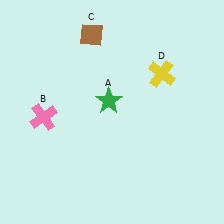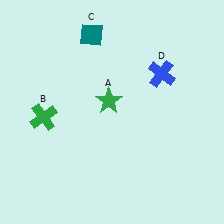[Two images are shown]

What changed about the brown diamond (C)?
In Image 1, C is brown. In Image 2, it changed to teal.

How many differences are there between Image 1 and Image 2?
There are 3 differences between the two images.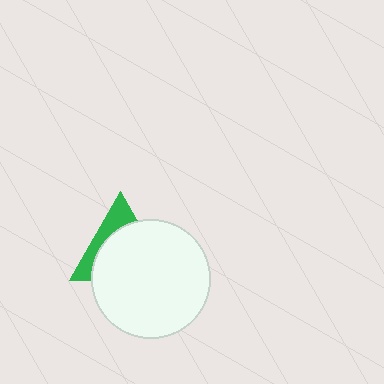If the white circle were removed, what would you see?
You would see the complete green triangle.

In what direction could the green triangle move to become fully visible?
The green triangle could move up. That would shift it out from behind the white circle entirely.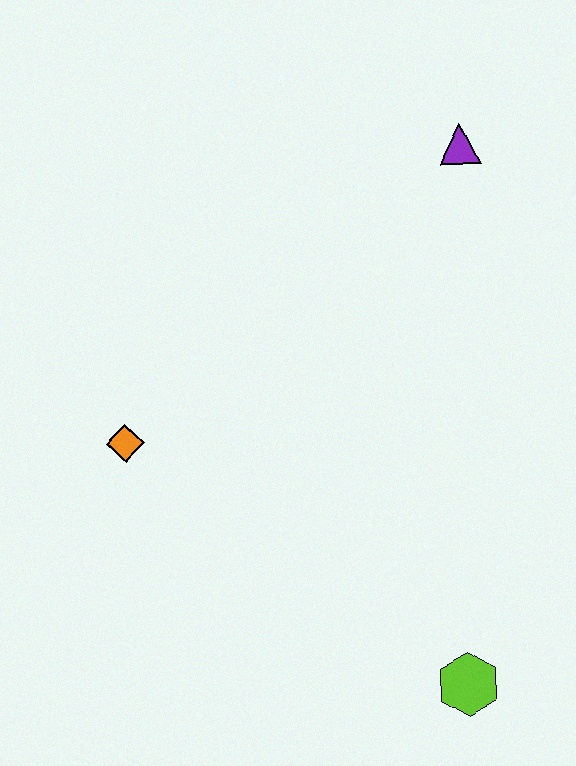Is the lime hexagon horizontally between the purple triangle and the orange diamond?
Yes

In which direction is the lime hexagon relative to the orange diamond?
The lime hexagon is to the right of the orange diamond.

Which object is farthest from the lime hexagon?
The purple triangle is farthest from the lime hexagon.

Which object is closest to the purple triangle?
The orange diamond is closest to the purple triangle.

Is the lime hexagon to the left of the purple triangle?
Yes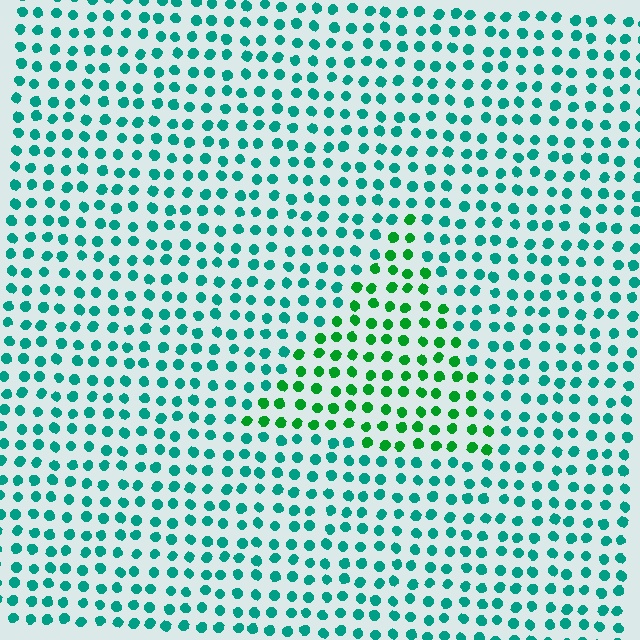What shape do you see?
I see a triangle.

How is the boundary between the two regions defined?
The boundary is defined purely by a slight shift in hue (about 38 degrees). Spacing, size, and orientation are identical on both sides.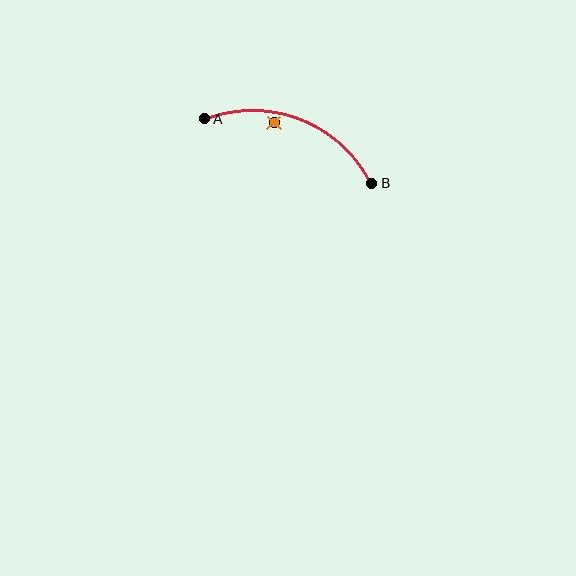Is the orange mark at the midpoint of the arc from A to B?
No — the orange mark does not lie on the arc at all. It sits slightly inside the curve.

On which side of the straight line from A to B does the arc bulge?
The arc bulges above the straight line connecting A and B.